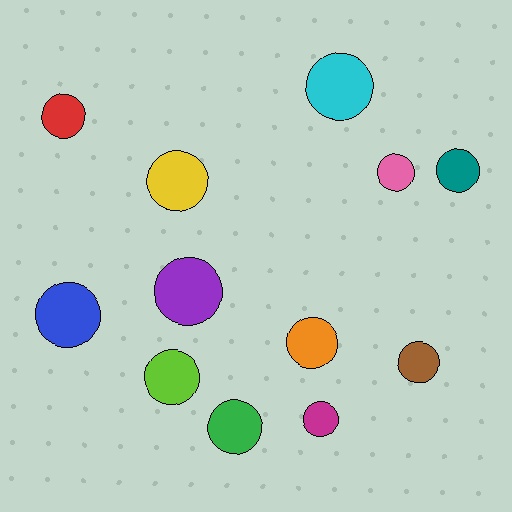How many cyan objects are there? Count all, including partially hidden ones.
There is 1 cyan object.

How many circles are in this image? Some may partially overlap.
There are 12 circles.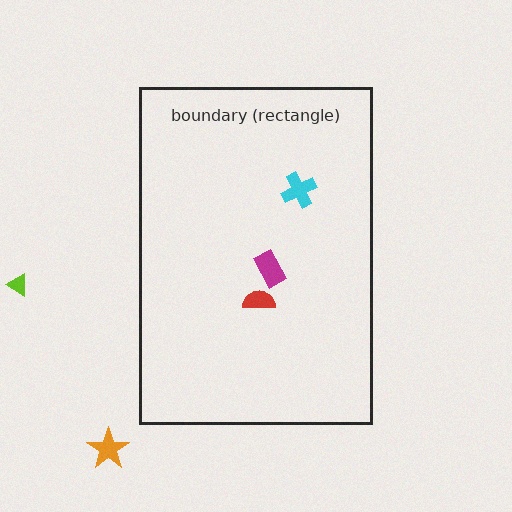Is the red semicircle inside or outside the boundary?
Inside.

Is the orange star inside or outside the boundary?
Outside.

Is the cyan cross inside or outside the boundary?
Inside.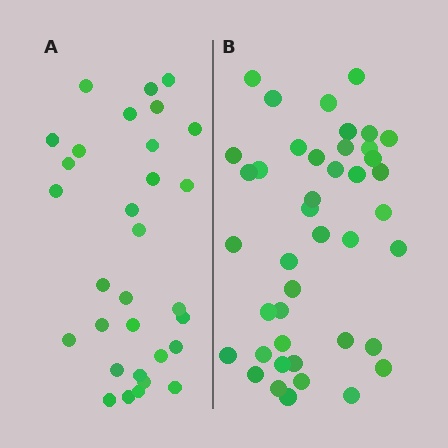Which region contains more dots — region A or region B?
Region B (the right region) has more dots.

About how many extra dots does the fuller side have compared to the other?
Region B has roughly 12 or so more dots than region A.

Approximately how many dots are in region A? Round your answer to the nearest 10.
About 30 dots. (The exact count is 31, which rounds to 30.)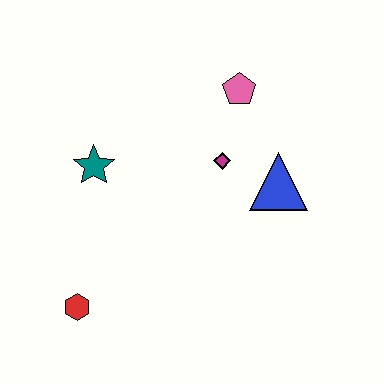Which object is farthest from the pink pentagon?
The red hexagon is farthest from the pink pentagon.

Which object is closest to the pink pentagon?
The magenta diamond is closest to the pink pentagon.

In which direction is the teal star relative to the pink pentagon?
The teal star is to the left of the pink pentagon.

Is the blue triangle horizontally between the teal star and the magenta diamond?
No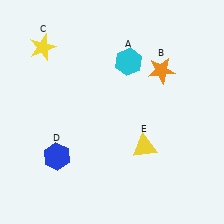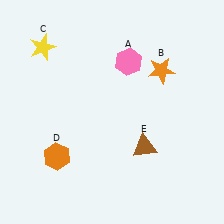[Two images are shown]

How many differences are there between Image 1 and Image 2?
There are 3 differences between the two images.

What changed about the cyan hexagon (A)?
In Image 1, A is cyan. In Image 2, it changed to pink.